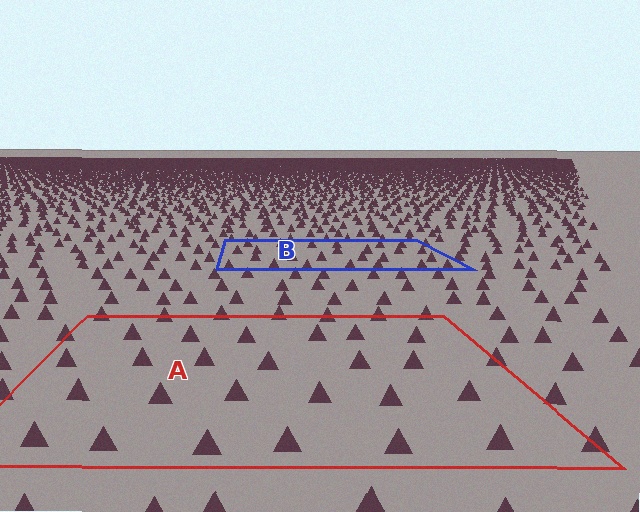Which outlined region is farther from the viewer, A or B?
Region B is farther from the viewer — the texture elements inside it appear smaller and more densely packed.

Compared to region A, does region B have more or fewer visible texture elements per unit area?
Region B has more texture elements per unit area — they are packed more densely because it is farther away.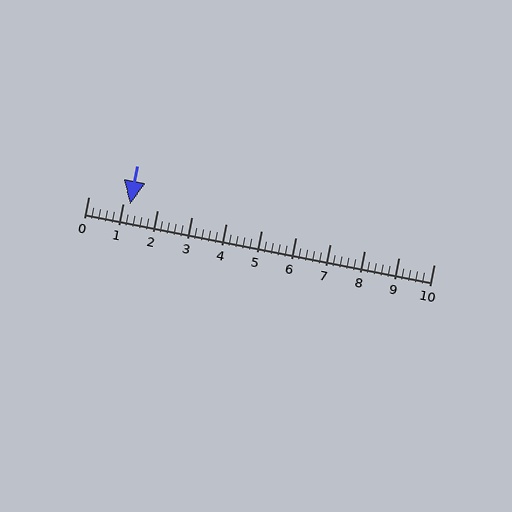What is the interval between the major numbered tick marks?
The major tick marks are spaced 1 units apart.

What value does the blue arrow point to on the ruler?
The blue arrow points to approximately 1.2.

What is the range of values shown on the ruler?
The ruler shows values from 0 to 10.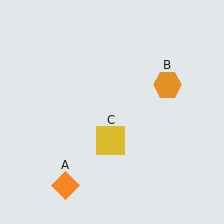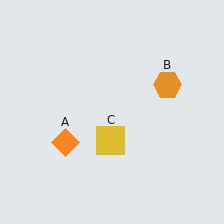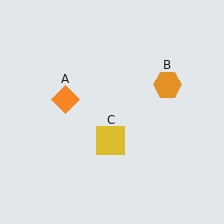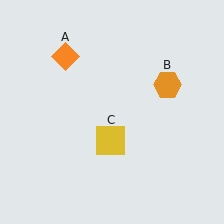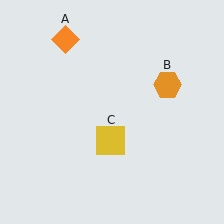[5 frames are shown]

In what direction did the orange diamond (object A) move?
The orange diamond (object A) moved up.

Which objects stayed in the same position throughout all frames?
Orange hexagon (object B) and yellow square (object C) remained stationary.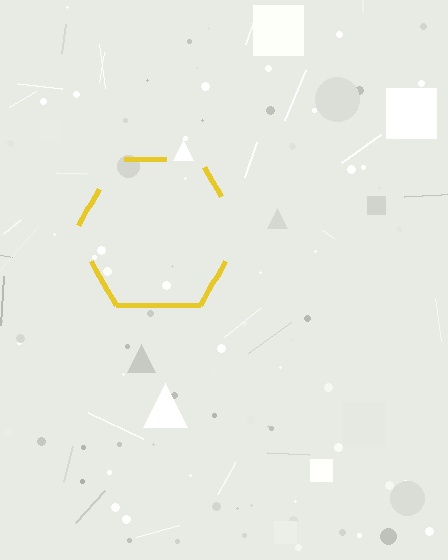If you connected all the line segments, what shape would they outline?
They would outline a hexagon.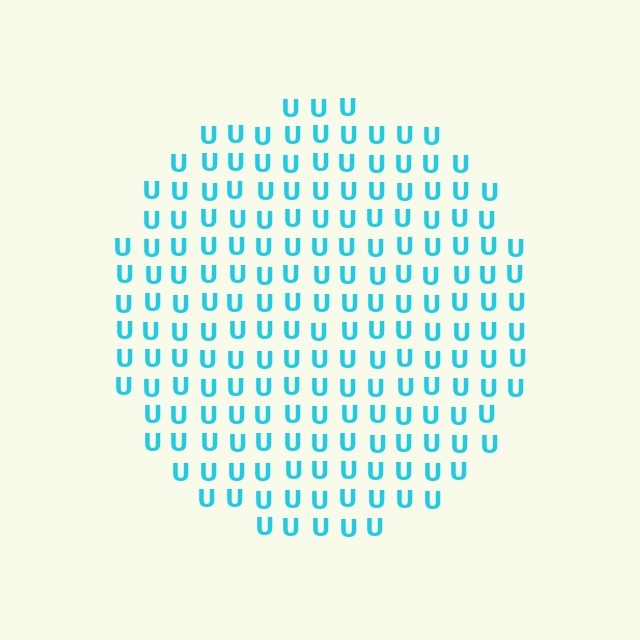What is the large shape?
The large shape is a circle.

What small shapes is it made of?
It is made of small letter U's.